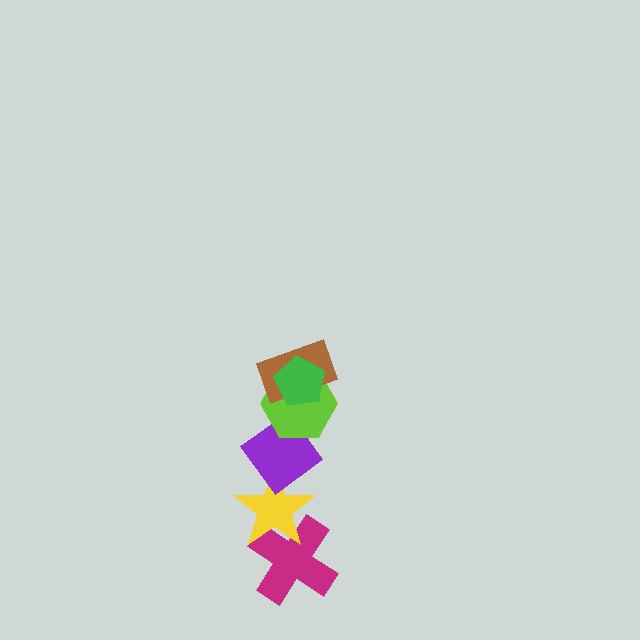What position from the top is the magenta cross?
The magenta cross is 6th from the top.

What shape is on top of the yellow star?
The purple diamond is on top of the yellow star.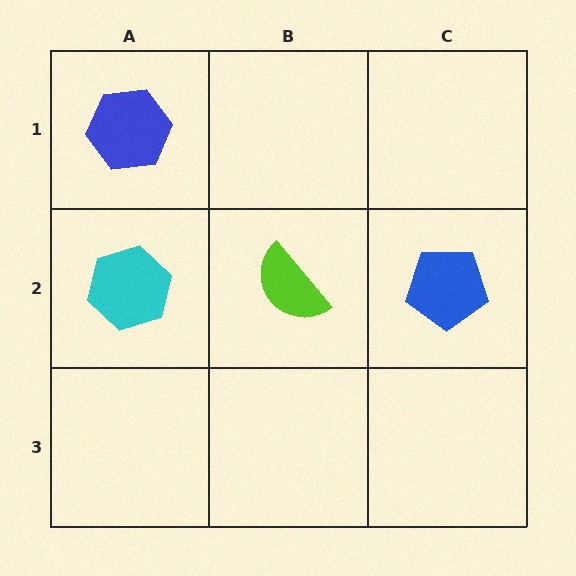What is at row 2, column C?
A blue pentagon.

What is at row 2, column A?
A cyan hexagon.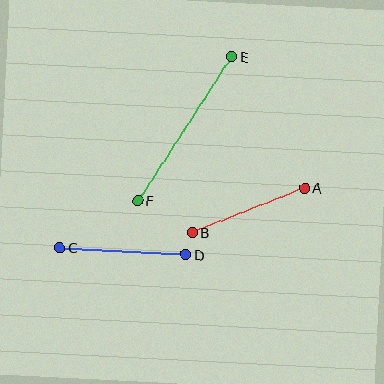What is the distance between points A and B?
The distance is approximately 121 pixels.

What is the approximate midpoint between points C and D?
The midpoint is at approximately (123, 251) pixels.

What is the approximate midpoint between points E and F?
The midpoint is at approximately (185, 129) pixels.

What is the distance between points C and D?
The distance is approximately 126 pixels.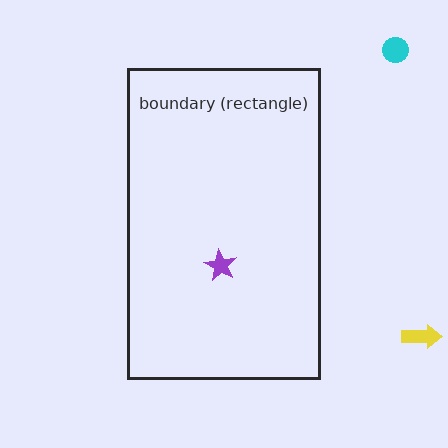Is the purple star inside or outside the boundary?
Inside.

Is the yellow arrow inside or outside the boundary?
Outside.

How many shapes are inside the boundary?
1 inside, 2 outside.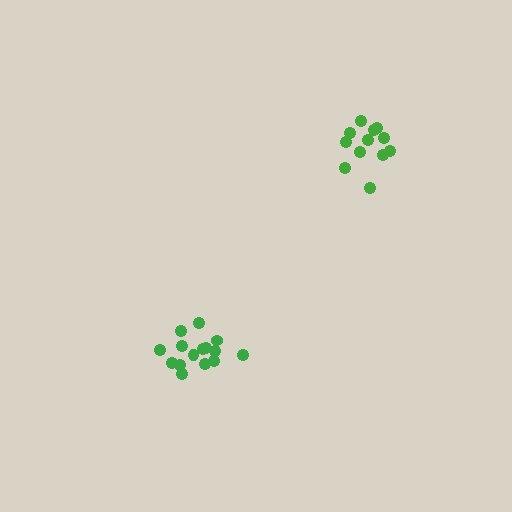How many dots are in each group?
Group 1: 15 dots, Group 2: 12 dots (27 total).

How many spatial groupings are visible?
There are 2 spatial groupings.